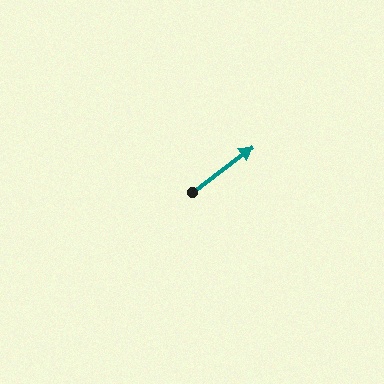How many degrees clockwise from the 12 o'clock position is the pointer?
Approximately 53 degrees.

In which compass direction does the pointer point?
Northeast.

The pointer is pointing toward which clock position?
Roughly 2 o'clock.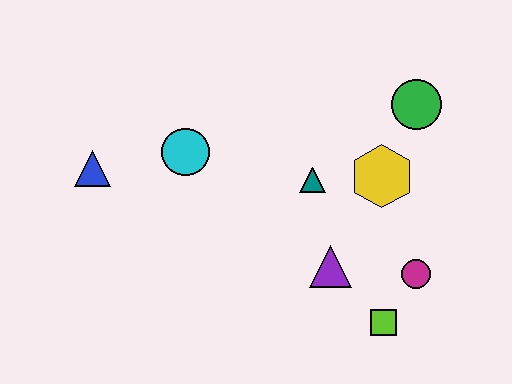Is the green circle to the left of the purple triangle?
No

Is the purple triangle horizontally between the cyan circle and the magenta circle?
Yes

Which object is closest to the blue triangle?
The cyan circle is closest to the blue triangle.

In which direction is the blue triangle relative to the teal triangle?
The blue triangle is to the left of the teal triangle.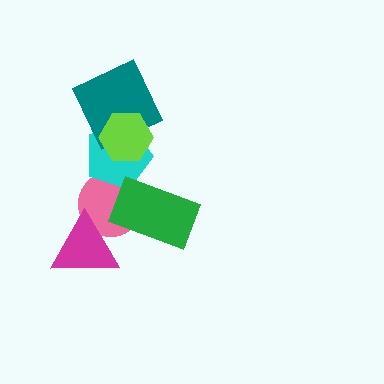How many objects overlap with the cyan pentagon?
4 objects overlap with the cyan pentagon.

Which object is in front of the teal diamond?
The lime hexagon is in front of the teal diamond.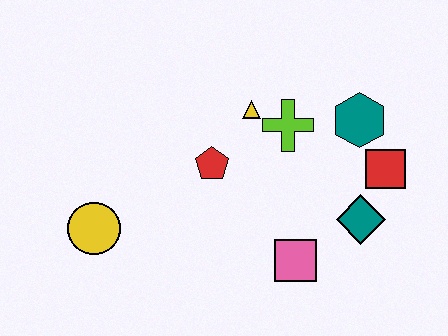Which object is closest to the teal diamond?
The red square is closest to the teal diamond.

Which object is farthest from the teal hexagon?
The yellow circle is farthest from the teal hexagon.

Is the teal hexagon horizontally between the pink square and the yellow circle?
No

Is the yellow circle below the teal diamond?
Yes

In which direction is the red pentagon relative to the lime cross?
The red pentagon is to the left of the lime cross.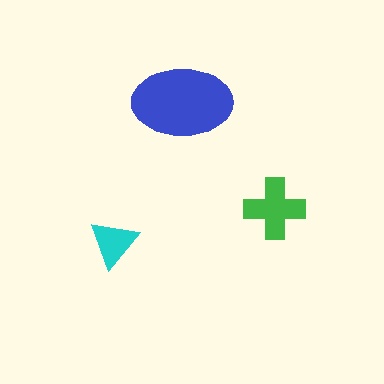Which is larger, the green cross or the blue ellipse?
The blue ellipse.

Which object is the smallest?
The cyan triangle.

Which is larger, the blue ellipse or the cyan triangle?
The blue ellipse.